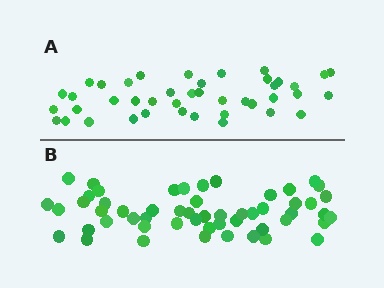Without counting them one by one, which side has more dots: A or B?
Region B (the bottom region) has more dots.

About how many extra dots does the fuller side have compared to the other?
Region B has roughly 12 or so more dots than region A.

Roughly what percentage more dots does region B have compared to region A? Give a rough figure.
About 30% more.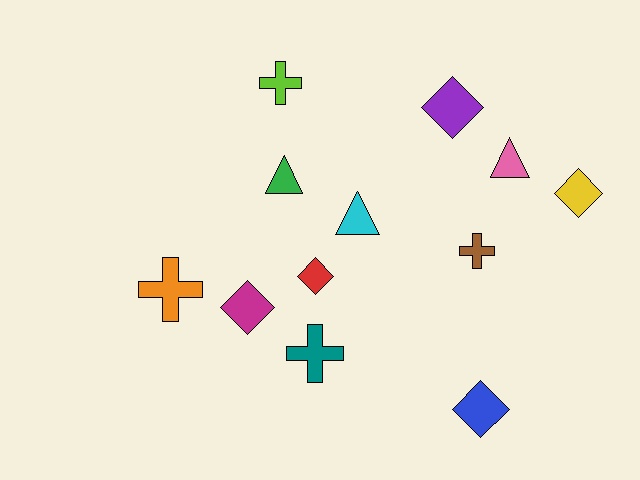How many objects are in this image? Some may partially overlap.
There are 12 objects.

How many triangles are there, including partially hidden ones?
There are 3 triangles.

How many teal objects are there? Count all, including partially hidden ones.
There is 1 teal object.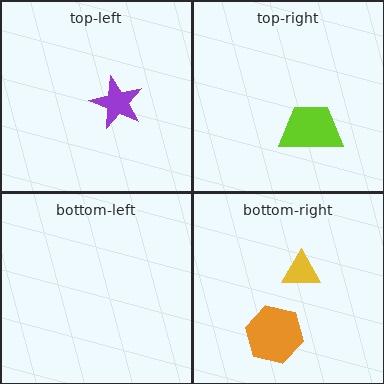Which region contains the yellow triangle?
The bottom-right region.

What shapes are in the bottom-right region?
The orange hexagon, the yellow triangle.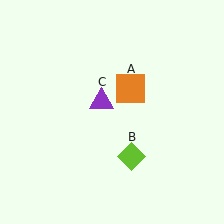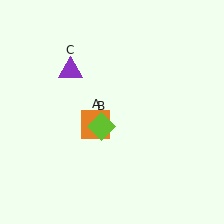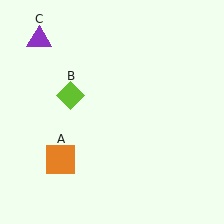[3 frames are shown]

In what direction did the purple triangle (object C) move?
The purple triangle (object C) moved up and to the left.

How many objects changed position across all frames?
3 objects changed position: orange square (object A), lime diamond (object B), purple triangle (object C).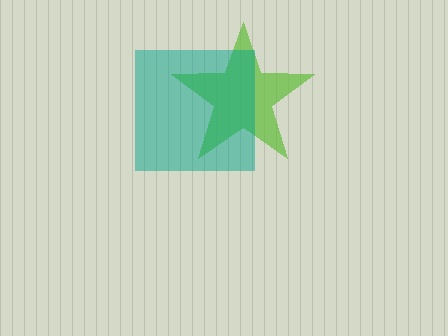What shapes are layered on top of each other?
The layered shapes are: a lime star, a teal square.